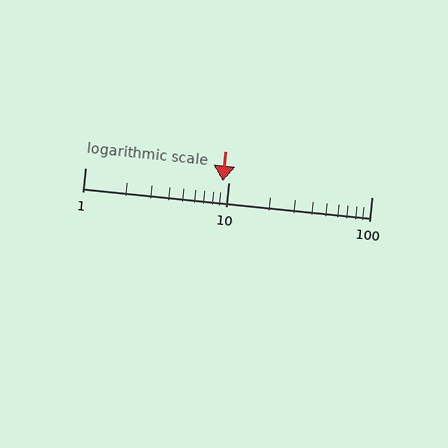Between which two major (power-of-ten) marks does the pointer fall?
The pointer is between 1 and 10.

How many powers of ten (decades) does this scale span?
The scale spans 2 decades, from 1 to 100.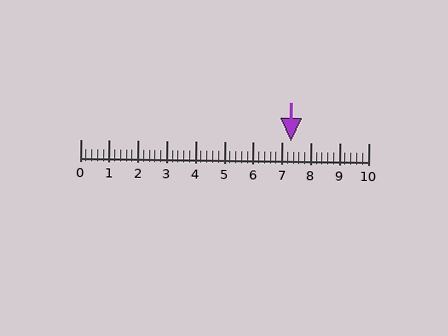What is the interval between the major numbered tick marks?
The major tick marks are spaced 1 units apart.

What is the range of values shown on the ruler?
The ruler shows values from 0 to 10.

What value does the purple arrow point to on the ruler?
The purple arrow points to approximately 7.3.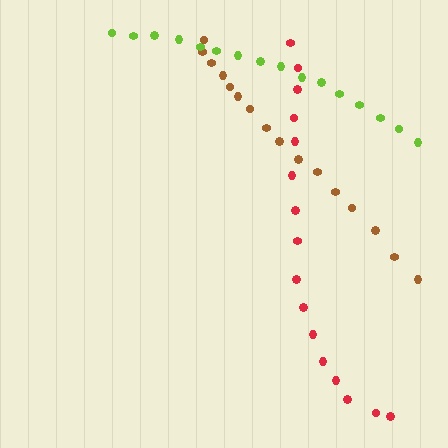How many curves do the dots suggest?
There are 3 distinct paths.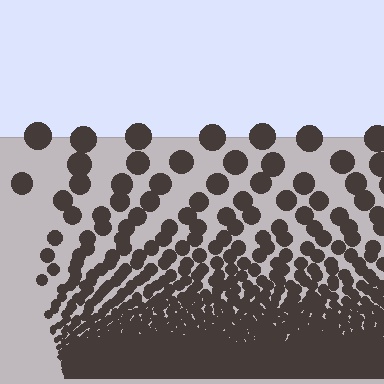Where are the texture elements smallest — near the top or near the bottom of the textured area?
Near the bottom.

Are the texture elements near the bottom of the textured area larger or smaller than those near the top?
Smaller. The gradient is inverted — elements near the bottom are smaller and denser.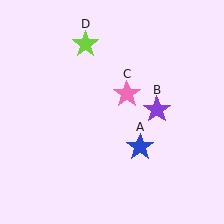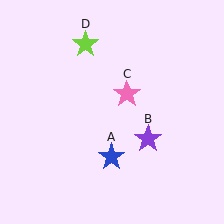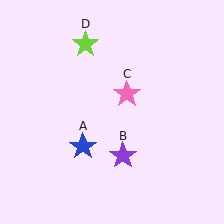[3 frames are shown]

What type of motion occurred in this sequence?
The blue star (object A), purple star (object B) rotated clockwise around the center of the scene.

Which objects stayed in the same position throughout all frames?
Pink star (object C) and lime star (object D) remained stationary.